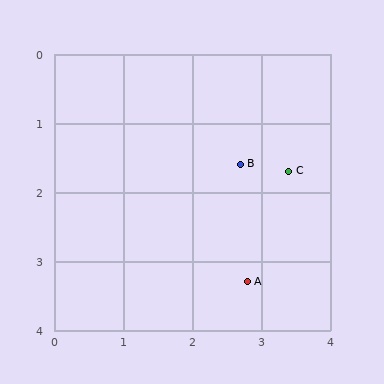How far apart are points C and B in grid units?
Points C and B are about 0.7 grid units apart.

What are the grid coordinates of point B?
Point B is at approximately (2.7, 1.6).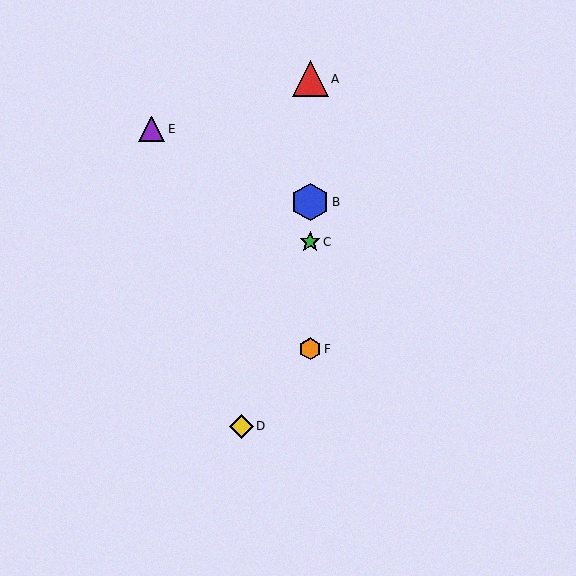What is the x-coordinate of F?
Object F is at x≈310.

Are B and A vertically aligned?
Yes, both are at x≈310.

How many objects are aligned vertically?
4 objects (A, B, C, F) are aligned vertically.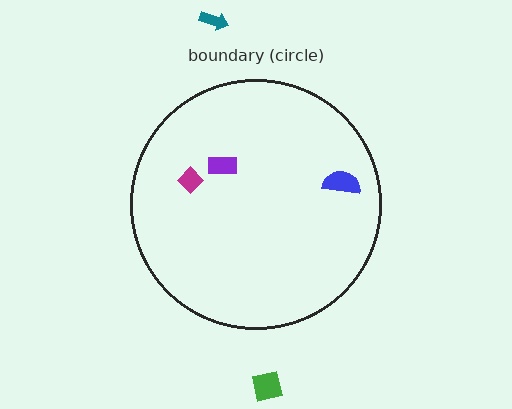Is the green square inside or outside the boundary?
Outside.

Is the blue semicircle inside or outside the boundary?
Inside.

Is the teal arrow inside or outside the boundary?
Outside.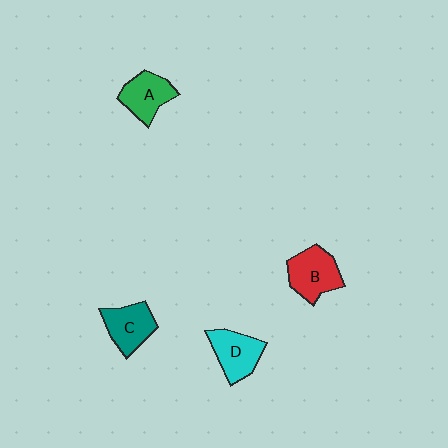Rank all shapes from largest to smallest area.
From largest to smallest: B (red), D (cyan), C (teal), A (green).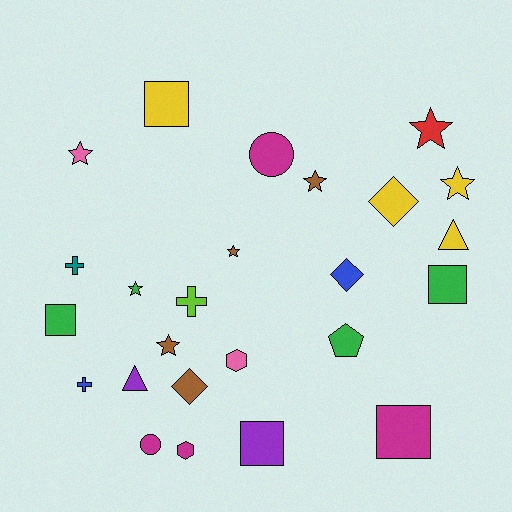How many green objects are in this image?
There are 4 green objects.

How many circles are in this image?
There are 2 circles.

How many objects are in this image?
There are 25 objects.